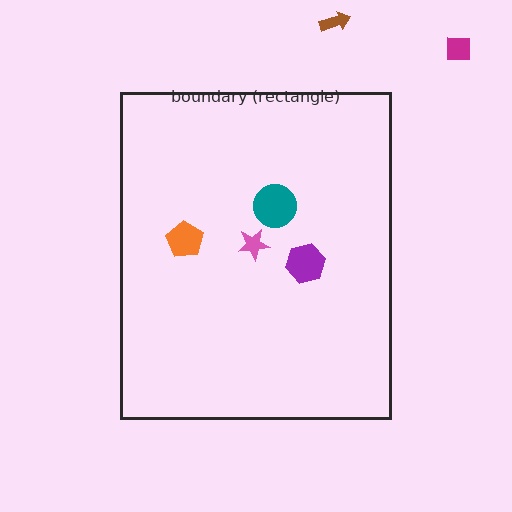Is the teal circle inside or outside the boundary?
Inside.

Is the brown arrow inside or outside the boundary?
Outside.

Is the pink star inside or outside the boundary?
Inside.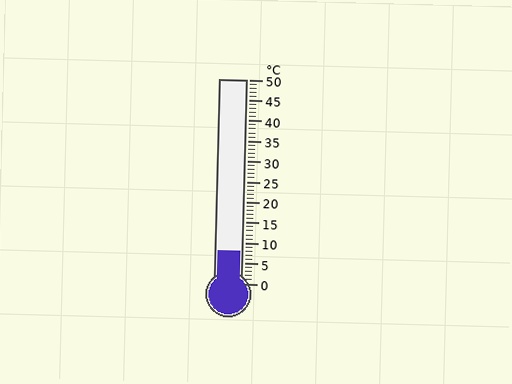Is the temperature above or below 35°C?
The temperature is below 35°C.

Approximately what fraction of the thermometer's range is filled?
The thermometer is filled to approximately 15% of its range.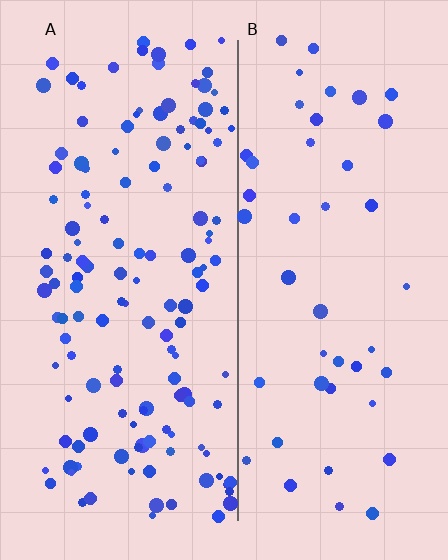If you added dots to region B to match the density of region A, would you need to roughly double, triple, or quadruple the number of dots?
Approximately triple.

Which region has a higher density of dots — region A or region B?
A (the left).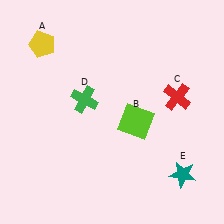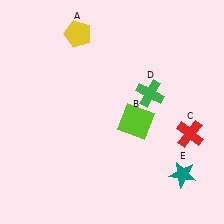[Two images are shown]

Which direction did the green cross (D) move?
The green cross (D) moved right.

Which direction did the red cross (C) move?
The red cross (C) moved down.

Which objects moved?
The objects that moved are: the yellow pentagon (A), the red cross (C), the green cross (D).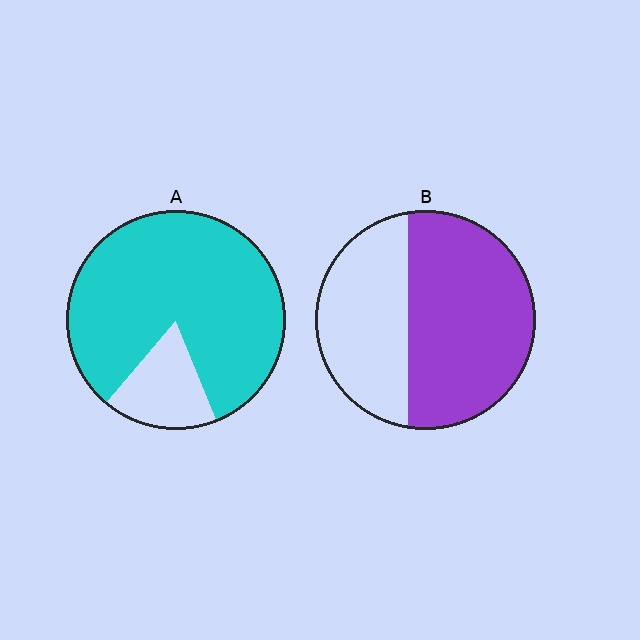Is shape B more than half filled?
Yes.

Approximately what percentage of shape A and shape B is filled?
A is approximately 85% and B is approximately 60%.